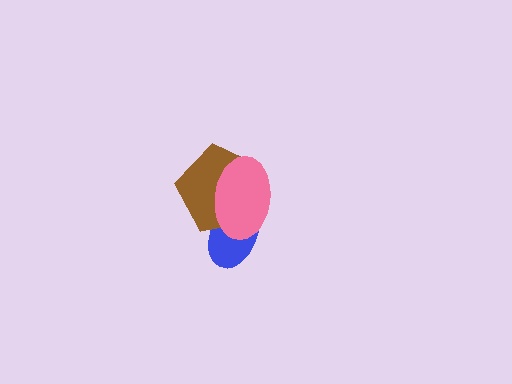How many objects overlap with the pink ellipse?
2 objects overlap with the pink ellipse.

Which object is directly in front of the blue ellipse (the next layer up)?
The brown pentagon is directly in front of the blue ellipse.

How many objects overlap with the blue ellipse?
2 objects overlap with the blue ellipse.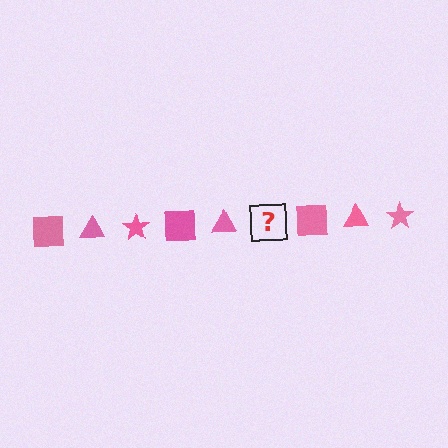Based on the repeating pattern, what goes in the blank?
The blank should be a pink star.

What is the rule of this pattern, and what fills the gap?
The rule is that the pattern cycles through square, triangle, star shapes in pink. The gap should be filled with a pink star.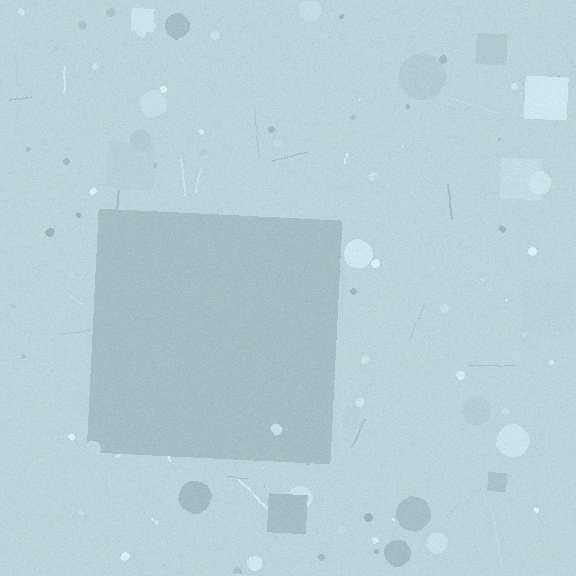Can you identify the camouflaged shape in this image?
The camouflaged shape is a square.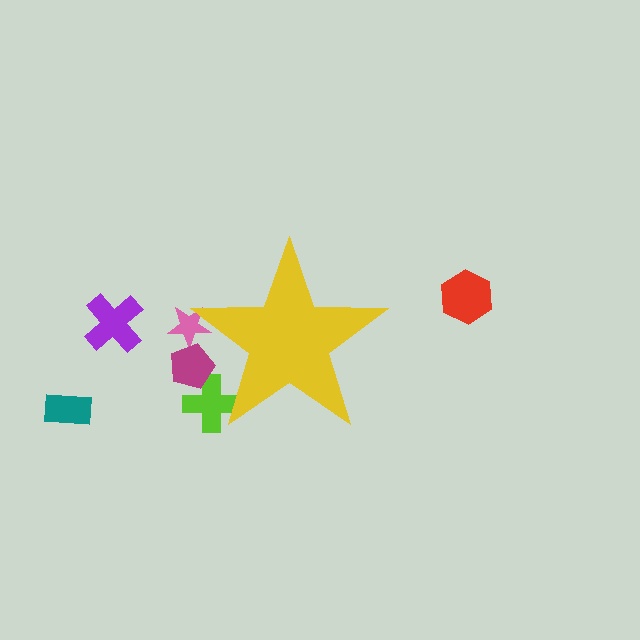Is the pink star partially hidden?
Yes, the pink star is partially hidden behind the yellow star.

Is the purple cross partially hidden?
No, the purple cross is fully visible.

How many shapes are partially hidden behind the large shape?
3 shapes are partially hidden.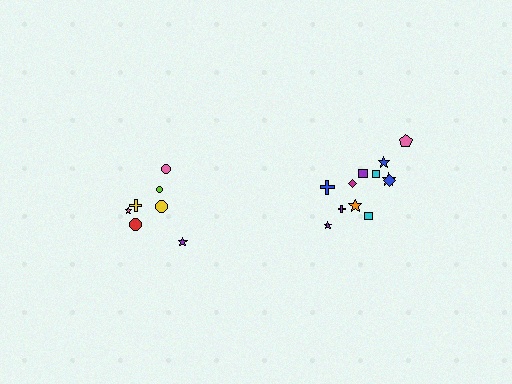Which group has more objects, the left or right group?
The right group.